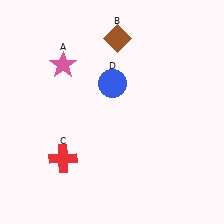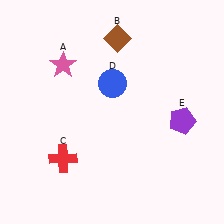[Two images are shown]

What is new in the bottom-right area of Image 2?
A purple pentagon (E) was added in the bottom-right area of Image 2.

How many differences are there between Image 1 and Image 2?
There is 1 difference between the two images.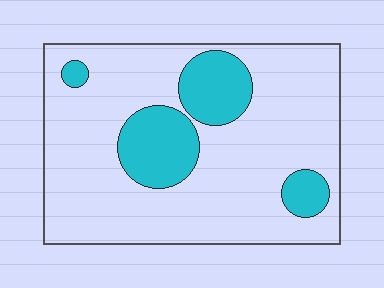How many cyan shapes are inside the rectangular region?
4.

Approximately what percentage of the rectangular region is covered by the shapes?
Approximately 20%.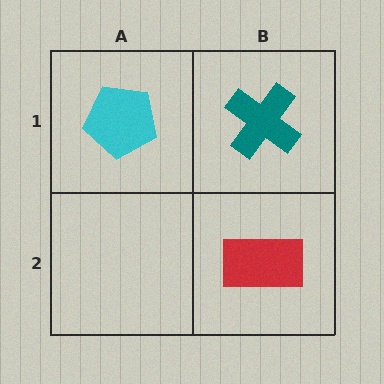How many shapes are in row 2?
1 shape.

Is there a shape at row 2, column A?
No, that cell is empty.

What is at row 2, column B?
A red rectangle.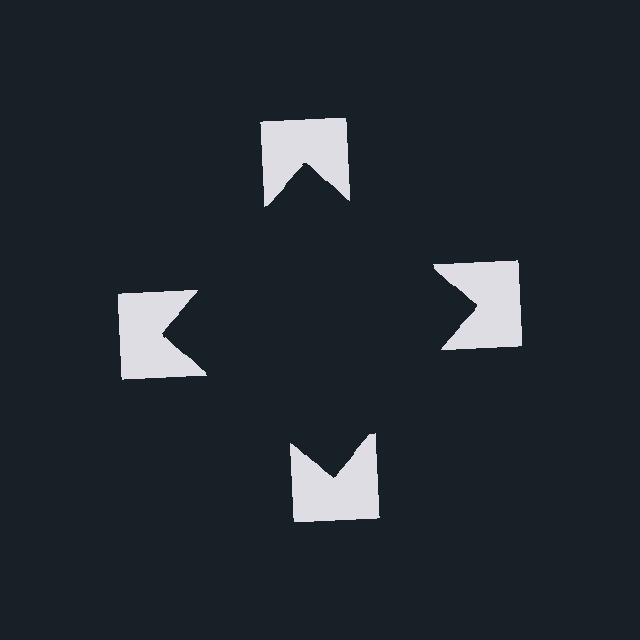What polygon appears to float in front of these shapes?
An illusory square — its edges are inferred from the aligned wedge cuts in the notched squares, not physically drawn.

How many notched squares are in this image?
There are 4 — one at each vertex of the illusory square.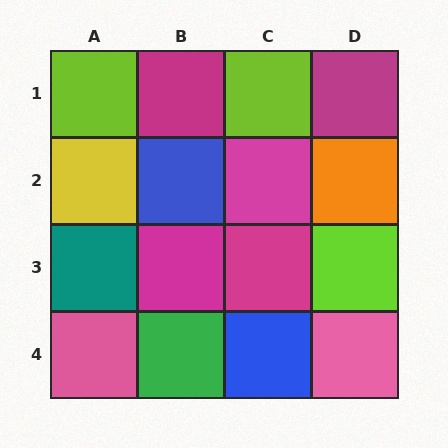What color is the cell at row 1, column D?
Magenta.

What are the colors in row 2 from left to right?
Yellow, blue, magenta, orange.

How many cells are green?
1 cell is green.